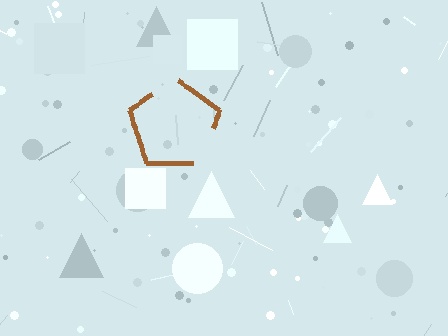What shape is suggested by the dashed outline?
The dashed outline suggests a pentagon.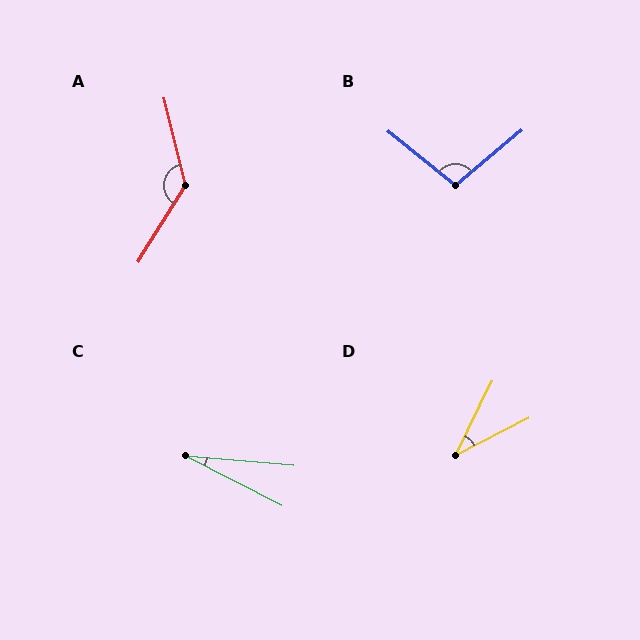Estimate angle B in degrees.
Approximately 102 degrees.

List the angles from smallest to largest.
C (22°), D (37°), B (102°), A (134°).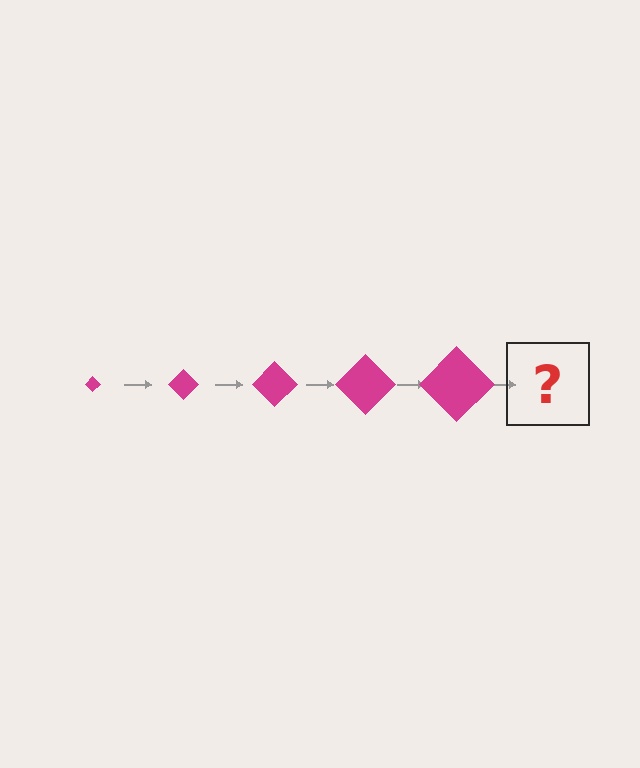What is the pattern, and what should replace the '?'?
The pattern is that the diamond gets progressively larger each step. The '?' should be a magenta diamond, larger than the previous one.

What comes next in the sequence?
The next element should be a magenta diamond, larger than the previous one.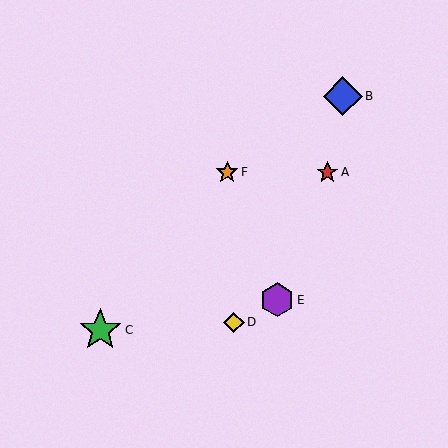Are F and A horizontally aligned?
Yes, both are at y≈172.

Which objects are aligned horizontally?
Objects A, F are aligned horizontally.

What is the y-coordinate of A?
Object A is at y≈172.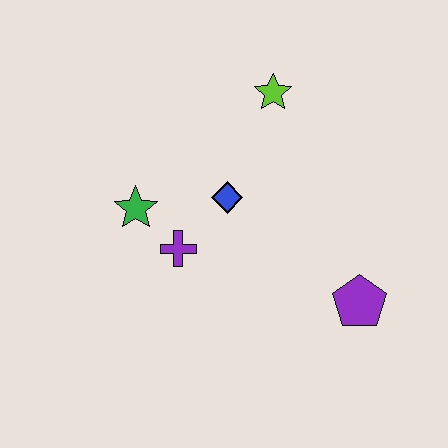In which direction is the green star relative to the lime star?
The green star is to the left of the lime star.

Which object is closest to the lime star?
The blue diamond is closest to the lime star.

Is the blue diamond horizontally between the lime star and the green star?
Yes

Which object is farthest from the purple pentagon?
The green star is farthest from the purple pentagon.